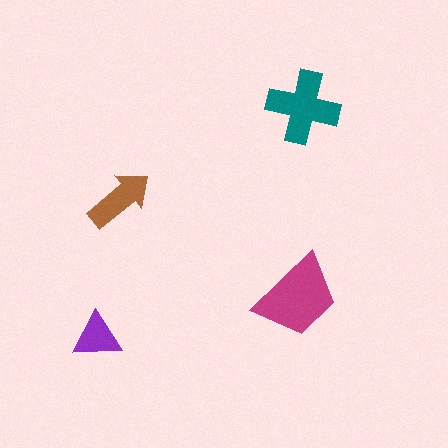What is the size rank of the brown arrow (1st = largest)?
3rd.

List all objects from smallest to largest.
The purple triangle, the brown arrow, the teal cross, the magenta trapezoid.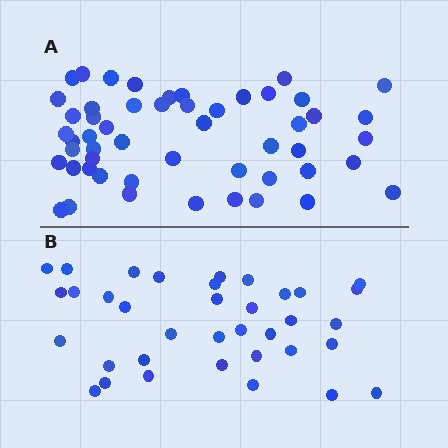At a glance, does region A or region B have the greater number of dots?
Region A (the top region) has more dots.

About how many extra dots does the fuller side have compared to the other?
Region A has approximately 15 more dots than region B.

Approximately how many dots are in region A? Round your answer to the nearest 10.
About 50 dots. (The exact count is 52, which rounds to 50.)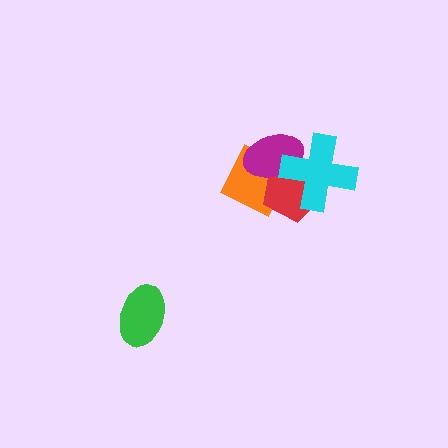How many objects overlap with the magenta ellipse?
3 objects overlap with the magenta ellipse.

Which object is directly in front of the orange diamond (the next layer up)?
The red pentagon is directly in front of the orange diamond.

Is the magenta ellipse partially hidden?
Yes, it is partially covered by another shape.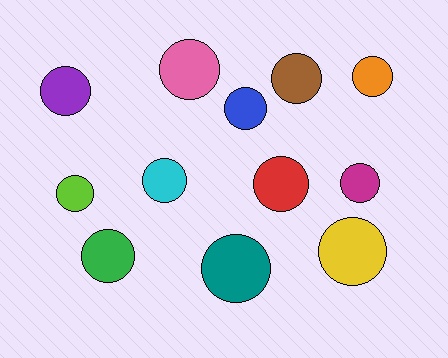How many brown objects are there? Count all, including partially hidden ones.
There is 1 brown object.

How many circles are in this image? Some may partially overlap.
There are 12 circles.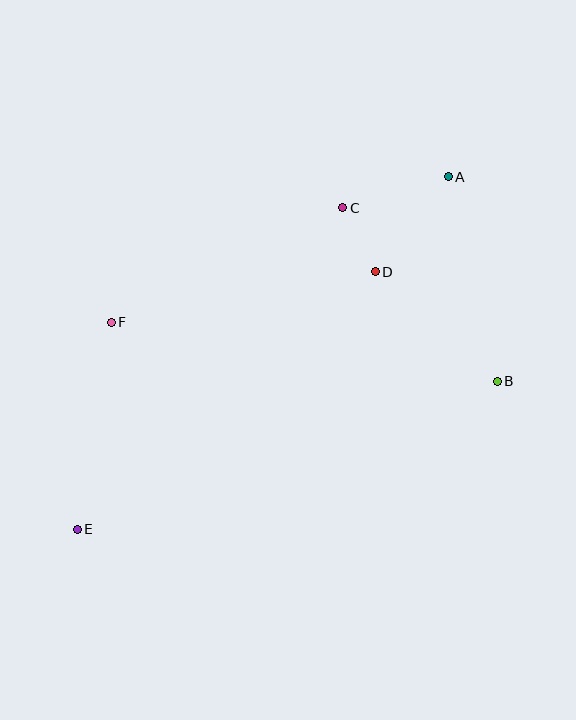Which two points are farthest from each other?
Points A and E are farthest from each other.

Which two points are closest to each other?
Points C and D are closest to each other.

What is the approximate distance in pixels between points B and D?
The distance between B and D is approximately 163 pixels.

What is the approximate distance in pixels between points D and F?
The distance between D and F is approximately 269 pixels.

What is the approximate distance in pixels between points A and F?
The distance between A and F is approximately 367 pixels.